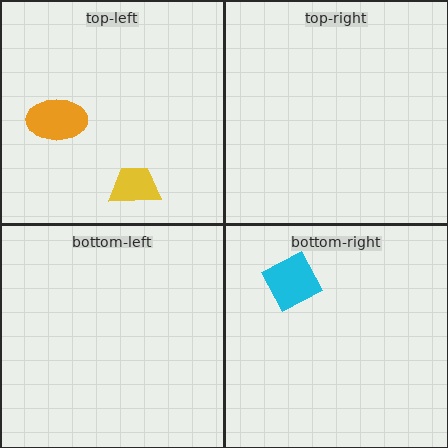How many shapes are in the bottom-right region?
1.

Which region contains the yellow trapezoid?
The top-left region.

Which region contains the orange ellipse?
The top-left region.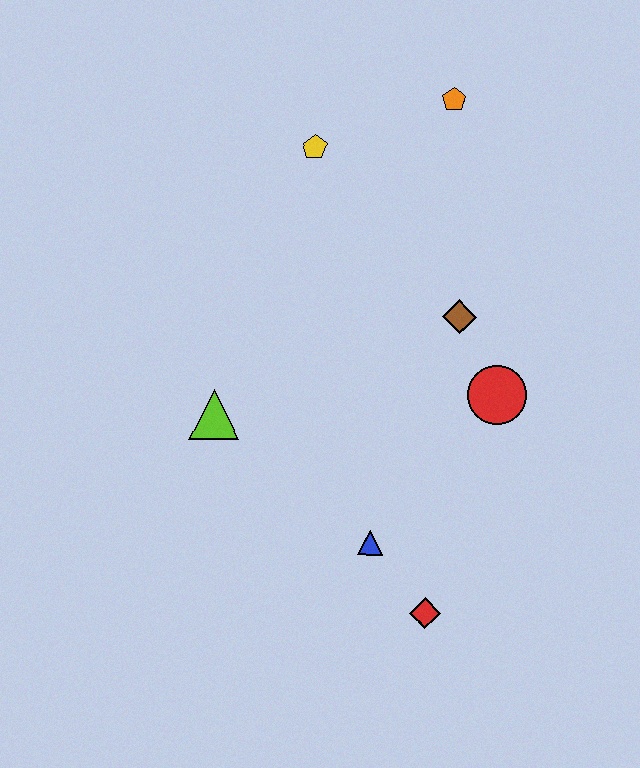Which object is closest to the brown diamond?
The red circle is closest to the brown diamond.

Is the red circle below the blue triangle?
No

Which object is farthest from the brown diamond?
The red diamond is farthest from the brown diamond.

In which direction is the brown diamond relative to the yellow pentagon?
The brown diamond is below the yellow pentagon.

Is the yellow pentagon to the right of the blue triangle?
No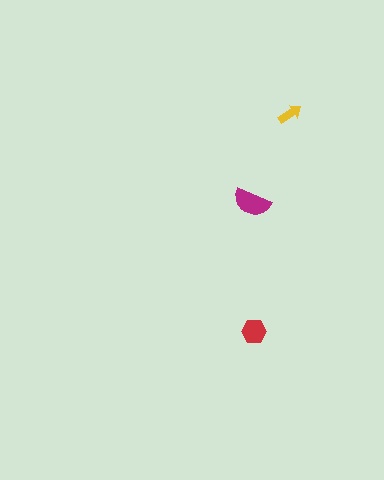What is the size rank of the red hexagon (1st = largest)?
2nd.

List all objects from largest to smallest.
The magenta semicircle, the red hexagon, the yellow arrow.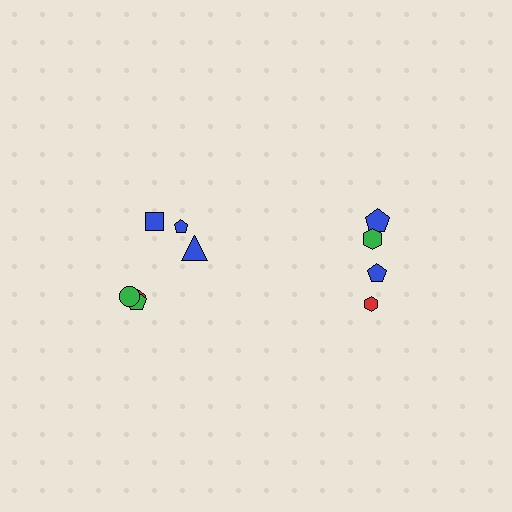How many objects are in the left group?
There are 6 objects.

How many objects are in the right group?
There are 4 objects.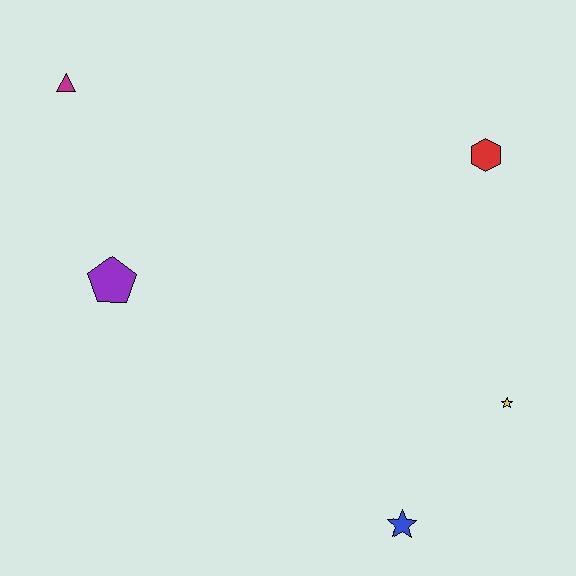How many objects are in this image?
There are 5 objects.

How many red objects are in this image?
There is 1 red object.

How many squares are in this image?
There are no squares.